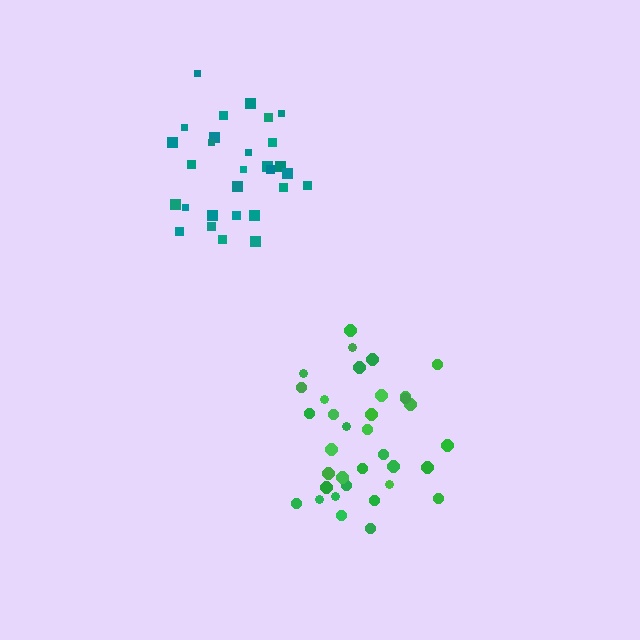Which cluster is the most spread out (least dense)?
Green.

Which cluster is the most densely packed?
Teal.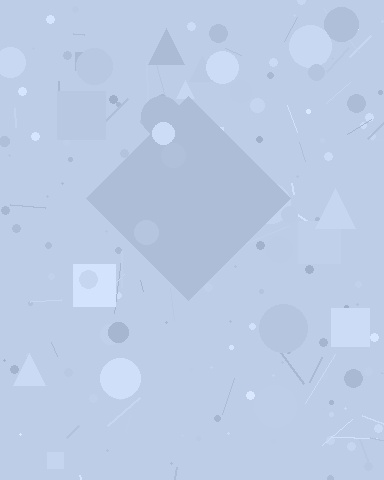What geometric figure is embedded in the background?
A diamond is embedded in the background.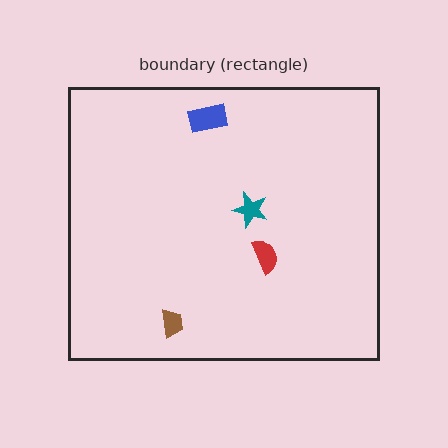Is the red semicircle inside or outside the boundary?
Inside.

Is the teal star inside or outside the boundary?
Inside.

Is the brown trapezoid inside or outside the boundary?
Inside.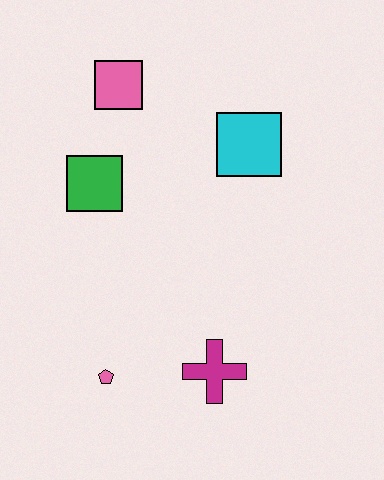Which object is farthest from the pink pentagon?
The pink square is farthest from the pink pentagon.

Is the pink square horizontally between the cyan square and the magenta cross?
No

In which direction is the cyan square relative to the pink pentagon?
The cyan square is above the pink pentagon.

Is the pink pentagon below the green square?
Yes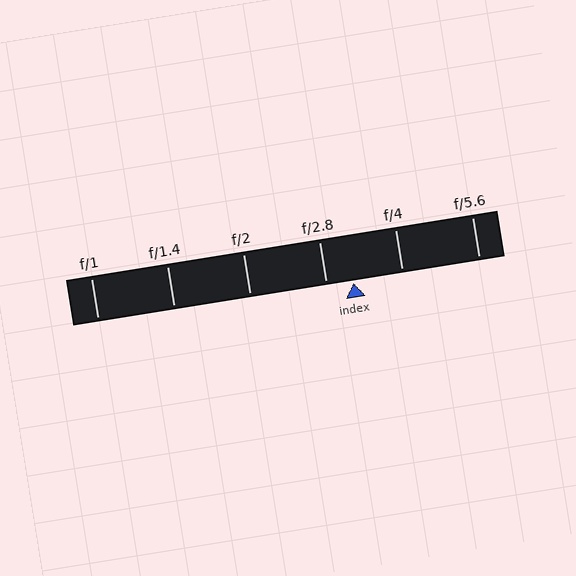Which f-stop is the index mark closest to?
The index mark is closest to f/2.8.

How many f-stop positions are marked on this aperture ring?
There are 6 f-stop positions marked.